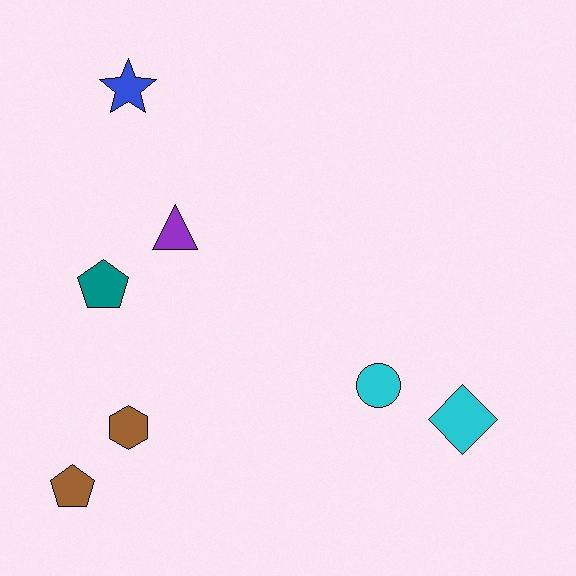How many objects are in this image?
There are 7 objects.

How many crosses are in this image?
There are no crosses.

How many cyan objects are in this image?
There are 2 cyan objects.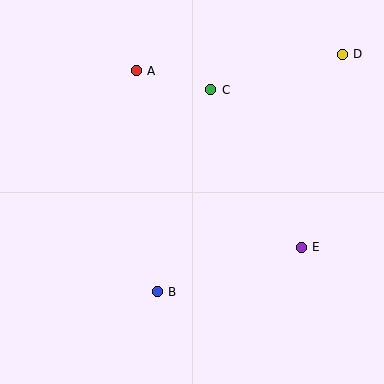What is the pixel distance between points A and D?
The distance between A and D is 207 pixels.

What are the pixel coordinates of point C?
Point C is at (211, 90).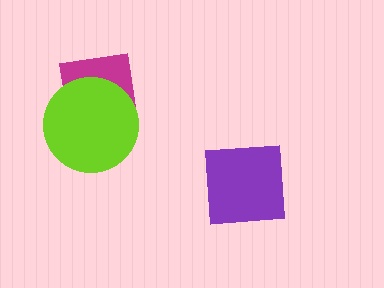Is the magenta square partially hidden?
Yes, it is partially covered by another shape.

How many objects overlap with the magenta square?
1 object overlaps with the magenta square.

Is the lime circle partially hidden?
No, no other shape covers it.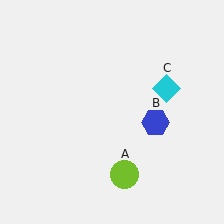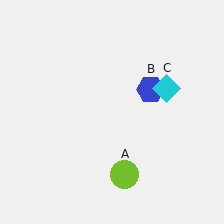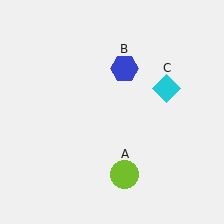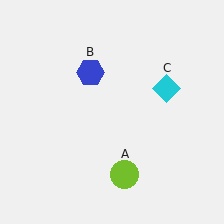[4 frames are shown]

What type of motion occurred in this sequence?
The blue hexagon (object B) rotated counterclockwise around the center of the scene.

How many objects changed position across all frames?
1 object changed position: blue hexagon (object B).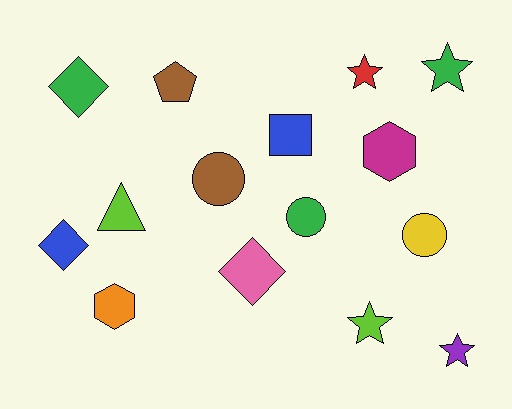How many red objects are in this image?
There is 1 red object.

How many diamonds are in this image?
There are 3 diamonds.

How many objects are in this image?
There are 15 objects.